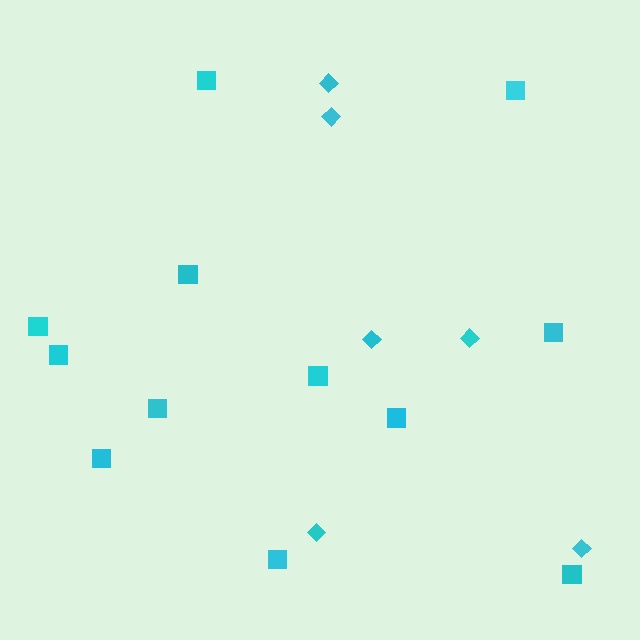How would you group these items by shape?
There are 2 groups: one group of squares (12) and one group of diamonds (6).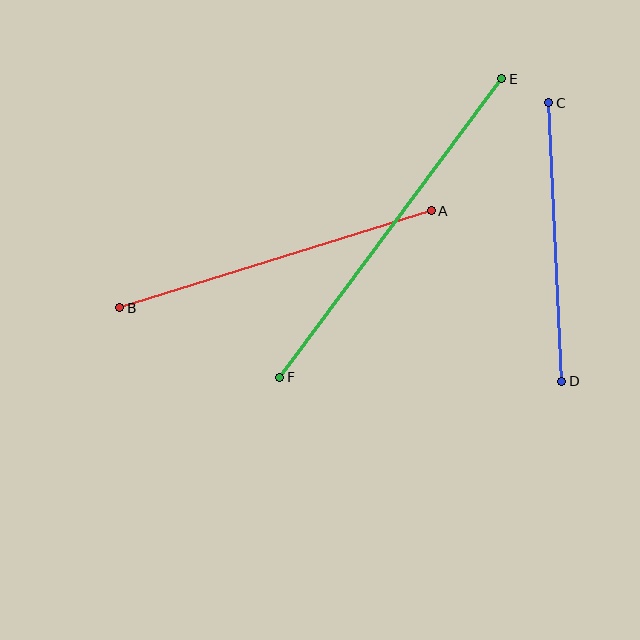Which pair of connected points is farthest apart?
Points E and F are farthest apart.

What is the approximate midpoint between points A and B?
The midpoint is at approximately (275, 259) pixels.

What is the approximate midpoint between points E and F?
The midpoint is at approximately (391, 228) pixels.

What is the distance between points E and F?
The distance is approximately 372 pixels.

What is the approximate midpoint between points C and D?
The midpoint is at approximately (555, 242) pixels.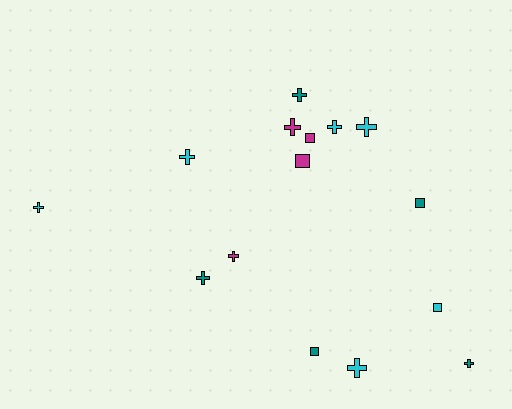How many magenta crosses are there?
There are 2 magenta crosses.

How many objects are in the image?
There are 15 objects.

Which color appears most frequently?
Cyan, with 6 objects.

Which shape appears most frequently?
Cross, with 10 objects.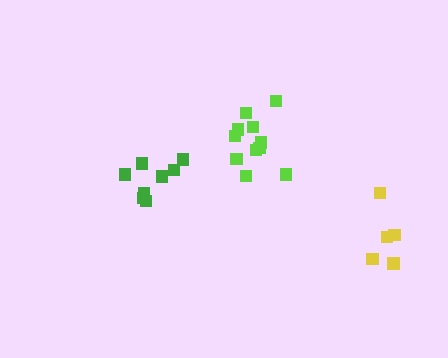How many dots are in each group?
Group 1: 5 dots, Group 2: 8 dots, Group 3: 11 dots (24 total).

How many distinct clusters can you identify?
There are 3 distinct clusters.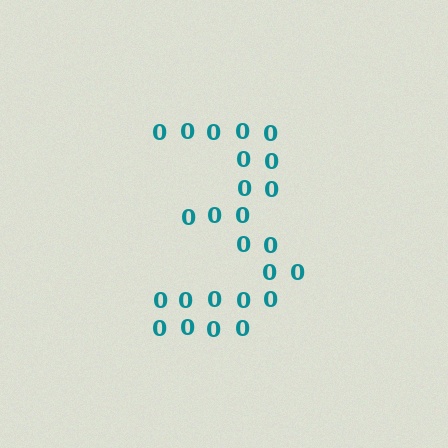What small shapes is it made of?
It is made of small digit 0's.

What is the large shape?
The large shape is the digit 3.